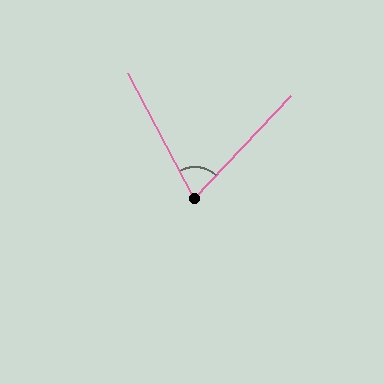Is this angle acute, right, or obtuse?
It is acute.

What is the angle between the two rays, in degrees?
Approximately 71 degrees.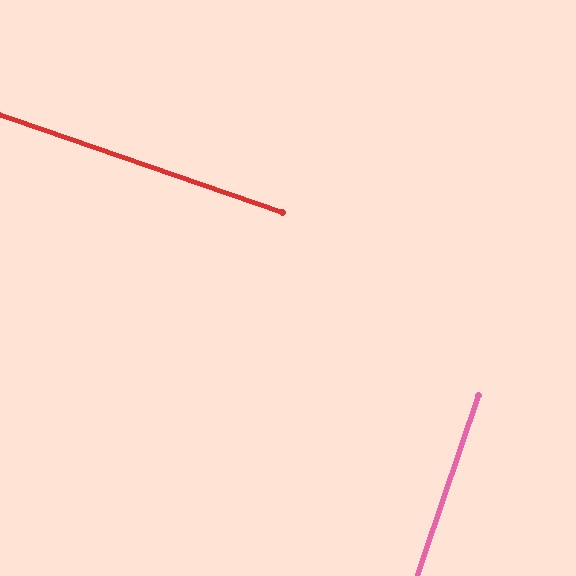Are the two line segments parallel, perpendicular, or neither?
Perpendicular — they meet at approximately 90°.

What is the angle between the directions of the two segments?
Approximately 90 degrees.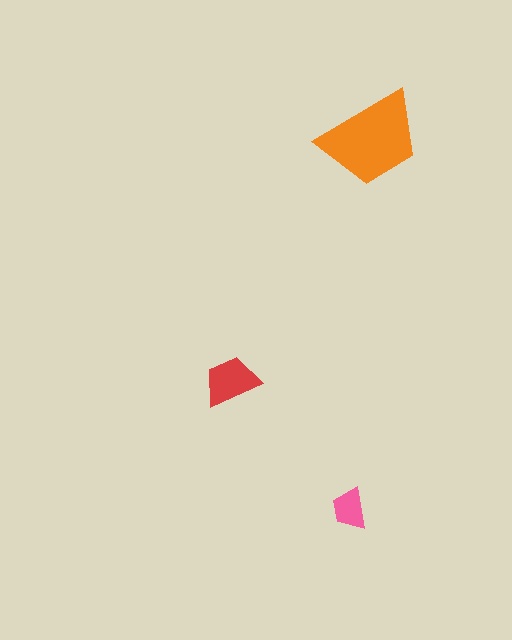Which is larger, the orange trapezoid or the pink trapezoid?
The orange one.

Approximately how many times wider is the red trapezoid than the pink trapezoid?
About 1.5 times wider.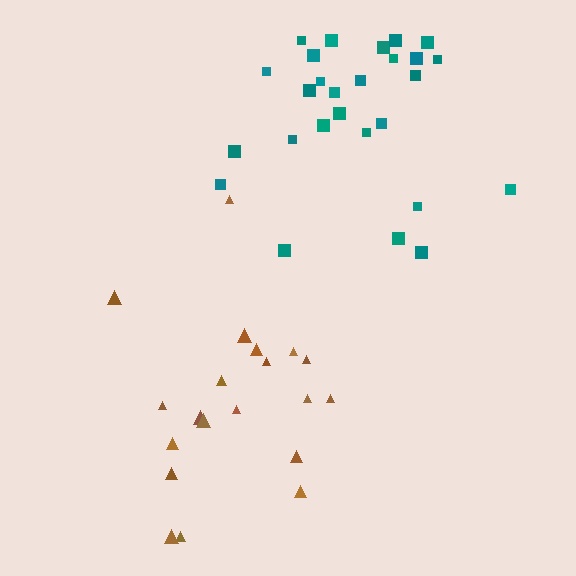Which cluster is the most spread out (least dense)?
Brown.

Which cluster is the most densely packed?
Teal.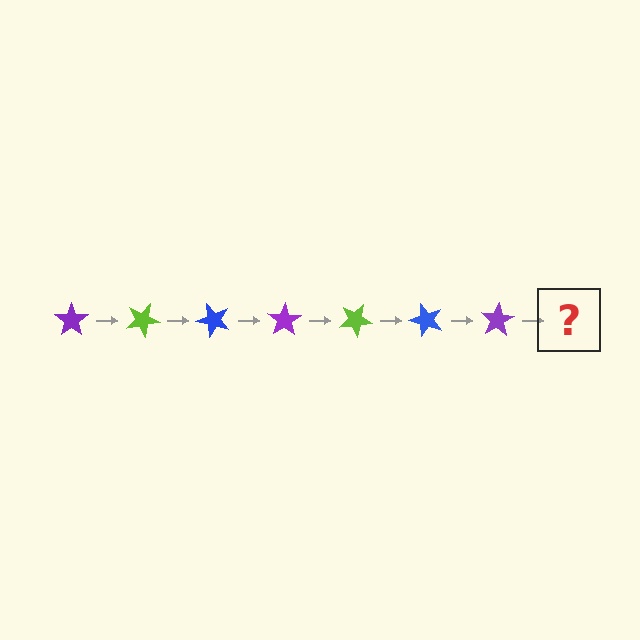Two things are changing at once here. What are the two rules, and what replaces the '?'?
The two rules are that it rotates 25 degrees each step and the color cycles through purple, lime, and blue. The '?' should be a lime star, rotated 175 degrees from the start.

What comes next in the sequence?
The next element should be a lime star, rotated 175 degrees from the start.